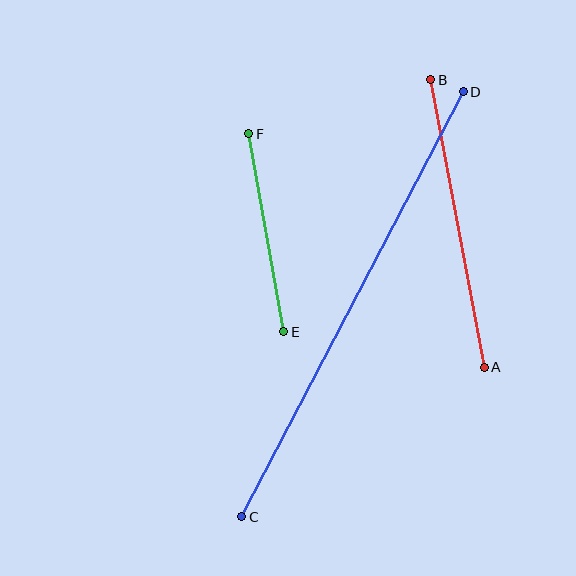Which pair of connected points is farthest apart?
Points C and D are farthest apart.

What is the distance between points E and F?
The distance is approximately 201 pixels.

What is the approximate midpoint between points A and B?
The midpoint is at approximately (458, 223) pixels.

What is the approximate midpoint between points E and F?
The midpoint is at approximately (266, 233) pixels.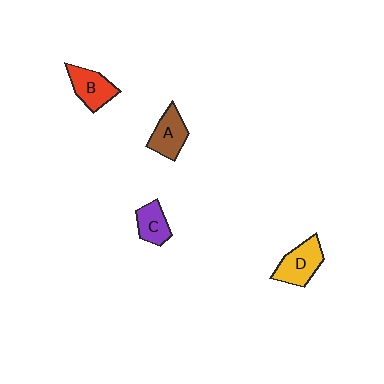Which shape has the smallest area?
Shape C (purple).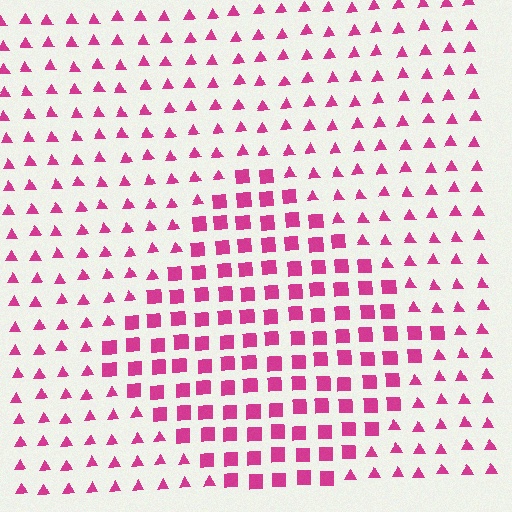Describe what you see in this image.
The image is filled with small magenta elements arranged in a uniform grid. A diamond-shaped region contains squares, while the surrounding area contains triangles. The boundary is defined purely by the change in element shape.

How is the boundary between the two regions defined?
The boundary is defined by a change in element shape: squares inside vs. triangles outside. All elements share the same color and spacing.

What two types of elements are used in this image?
The image uses squares inside the diamond region and triangles outside it.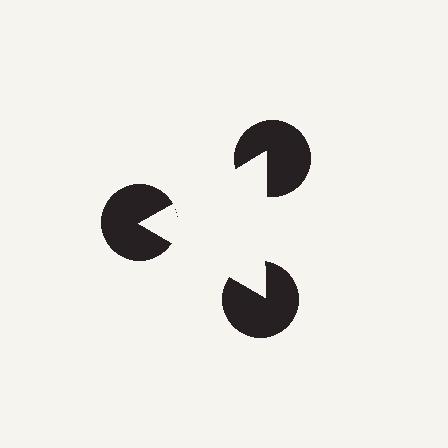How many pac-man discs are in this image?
There are 3 — one at each vertex of the illusory triangle.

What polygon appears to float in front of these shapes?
An illusory triangle — its edges are inferred from the aligned wedge cuts in the pac-man discs, not physically drawn.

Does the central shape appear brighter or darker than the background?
It typically appears slightly brighter than the background, even though no actual brightness change is drawn.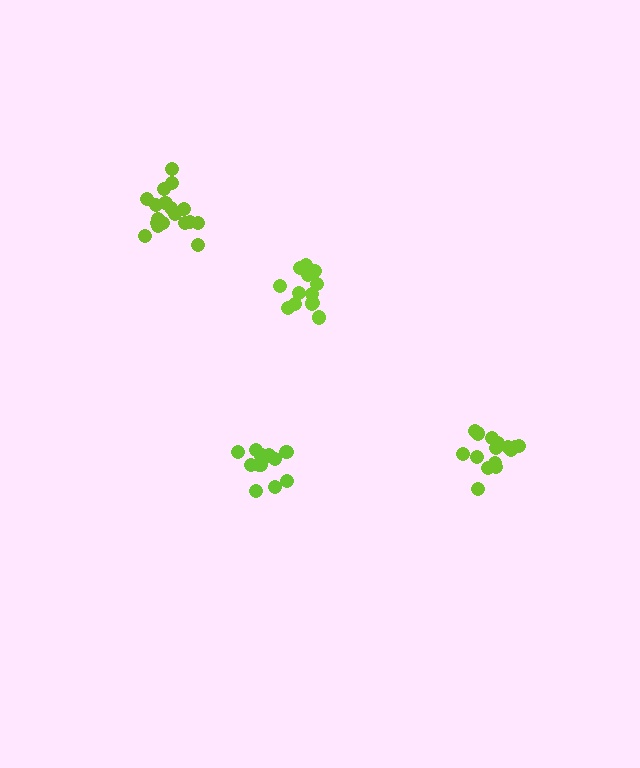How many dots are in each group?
Group 1: 13 dots, Group 2: 13 dots, Group 3: 18 dots, Group 4: 15 dots (59 total).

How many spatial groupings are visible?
There are 4 spatial groupings.